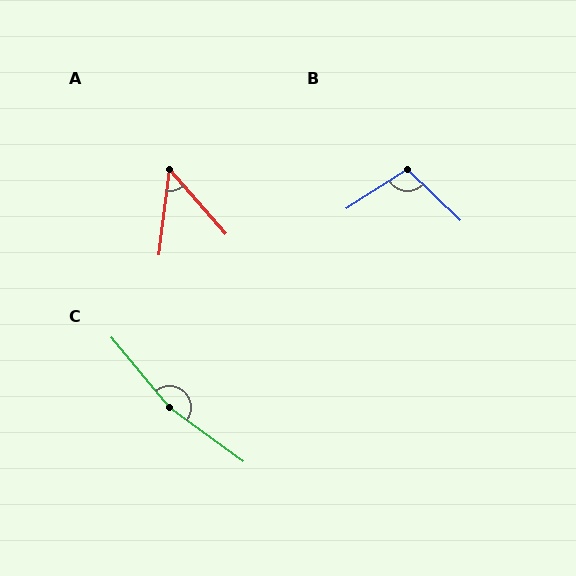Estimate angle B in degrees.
Approximately 103 degrees.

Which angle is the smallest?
A, at approximately 48 degrees.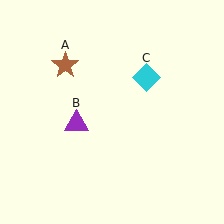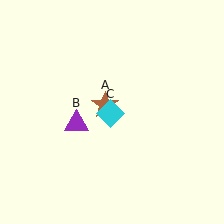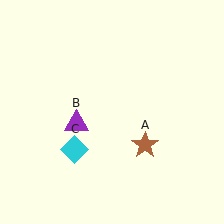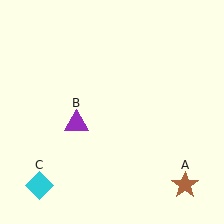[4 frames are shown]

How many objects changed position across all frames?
2 objects changed position: brown star (object A), cyan diamond (object C).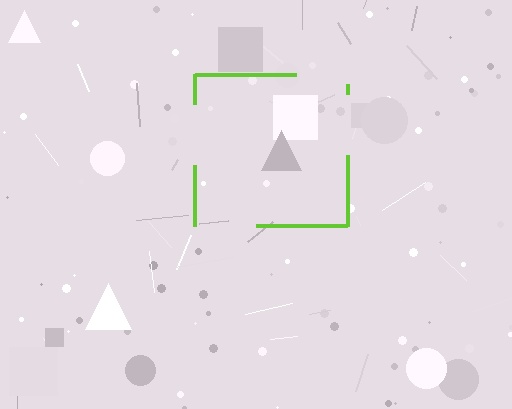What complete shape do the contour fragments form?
The contour fragments form a square.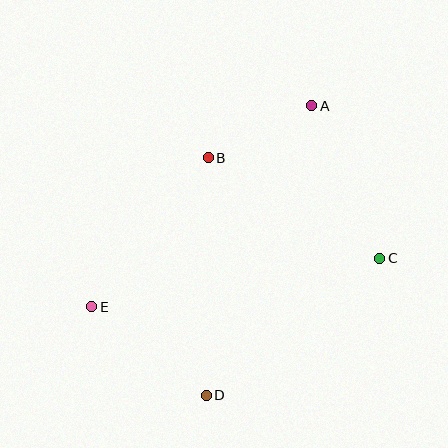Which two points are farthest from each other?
Points A and D are farthest from each other.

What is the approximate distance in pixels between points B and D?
The distance between B and D is approximately 238 pixels.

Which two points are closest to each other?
Points A and B are closest to each other.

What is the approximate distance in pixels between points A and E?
The distance between A and E is approximately 298 pixels.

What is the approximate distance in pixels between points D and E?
The distance between D and E is approximately 145 pixels.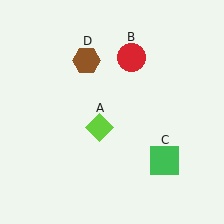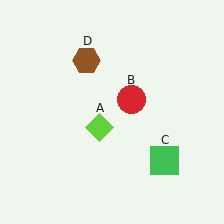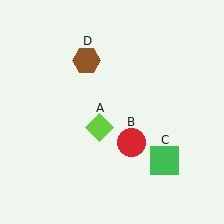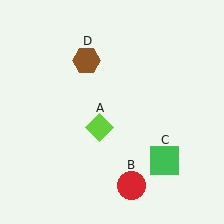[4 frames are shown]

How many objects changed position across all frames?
1 object changed position: red circle (object B).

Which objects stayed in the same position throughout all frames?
Lime diamond (object A) and green square (object C) and brown hexagon (object D) remained stationary.